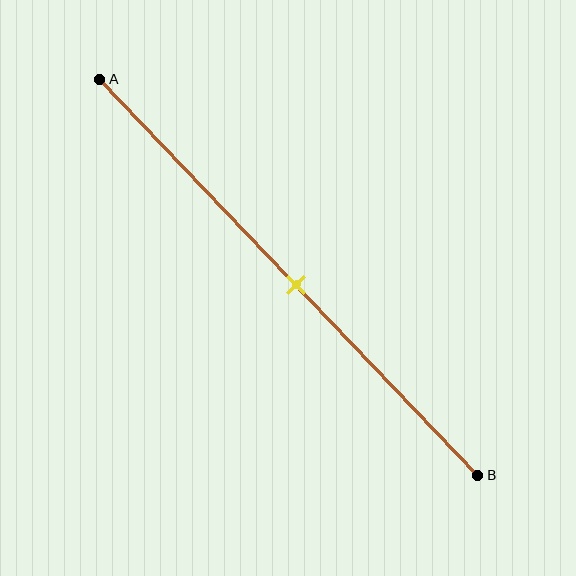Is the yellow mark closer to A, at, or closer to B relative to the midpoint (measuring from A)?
The yellow mark is approximately at the midpoint of segment AB.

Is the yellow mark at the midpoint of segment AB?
Yes, the mark is approximately at the midpoint.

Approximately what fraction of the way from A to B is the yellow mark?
The yellow mark is approximately 50% of the way from A to B.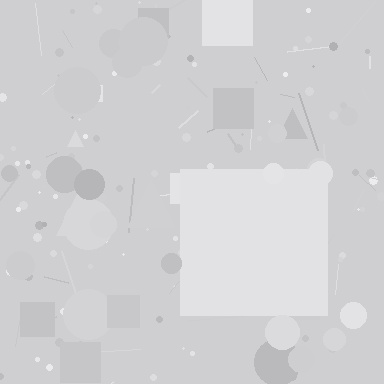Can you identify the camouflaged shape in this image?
The camouflaged shape is a square.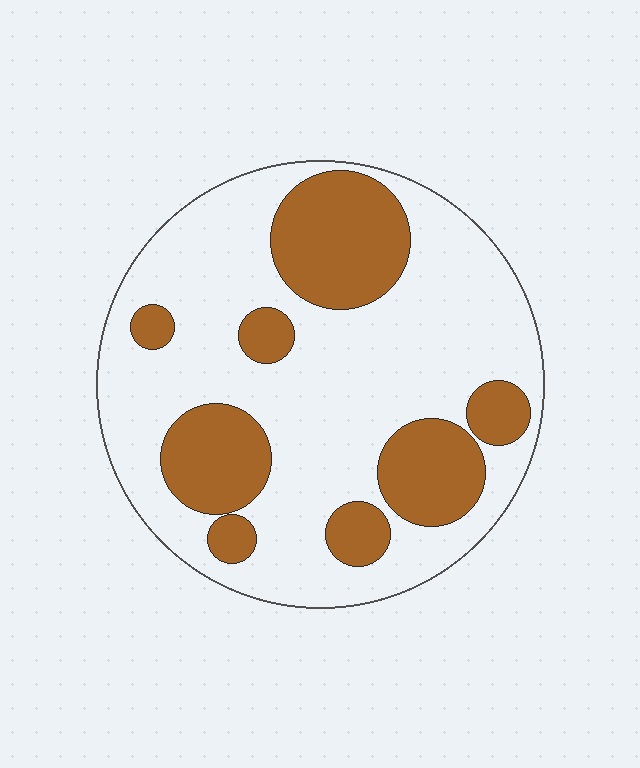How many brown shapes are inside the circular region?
8.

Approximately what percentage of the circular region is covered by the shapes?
Approximately 30%.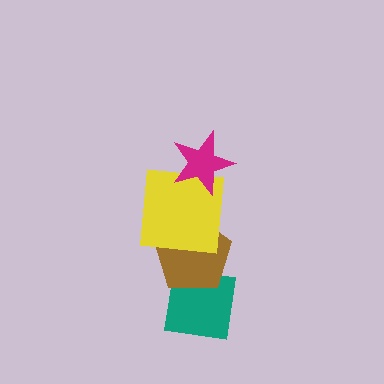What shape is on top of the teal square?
The brown pentagon is on top of the teal square.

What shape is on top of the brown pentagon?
The yellow square is on top of the brown pentagon.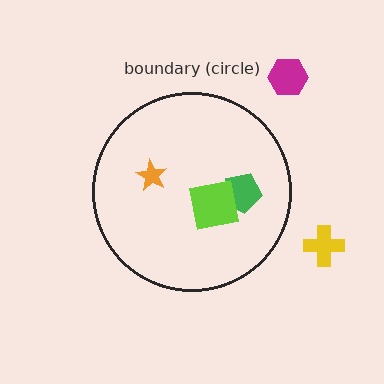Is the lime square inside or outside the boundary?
Inside.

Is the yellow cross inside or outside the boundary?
Outside.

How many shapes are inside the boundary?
3 inside, 2 outside.